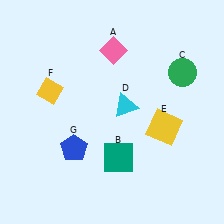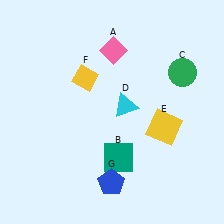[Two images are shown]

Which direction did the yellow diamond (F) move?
The yellow diamond (F) moved right.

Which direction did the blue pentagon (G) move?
The blue pentagon (G) moved right.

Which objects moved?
The objects that moved are: the yellow diamond (F), the blue pentagon (G).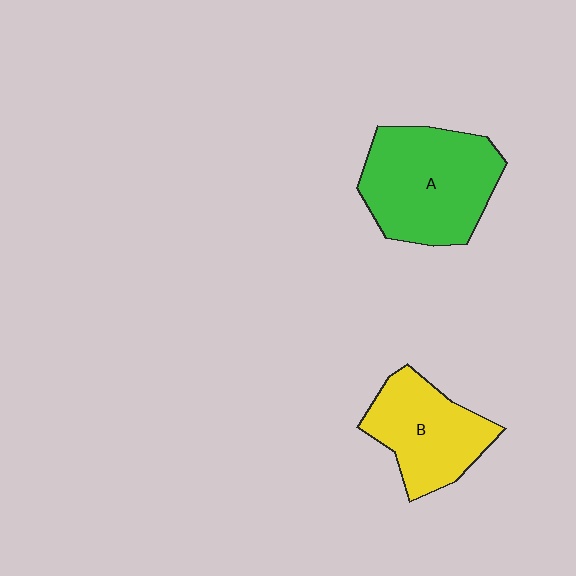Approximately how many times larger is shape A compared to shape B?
Approximately 1.4 times.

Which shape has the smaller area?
Shape B (yellow).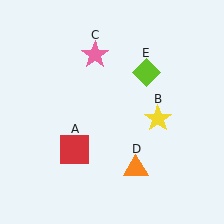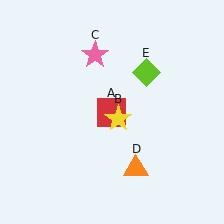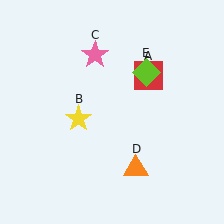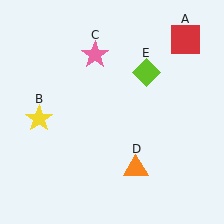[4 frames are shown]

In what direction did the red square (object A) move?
The red square (object A) moved up and to the right.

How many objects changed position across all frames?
2 objects changed position: red square (object A), yellow star (object B).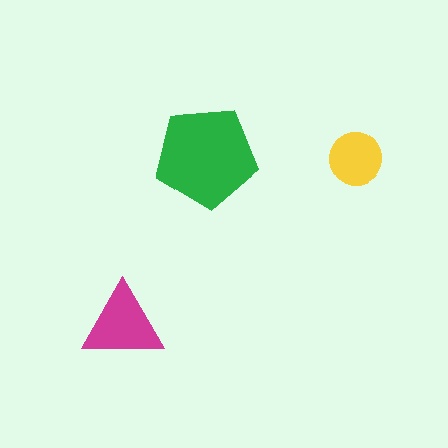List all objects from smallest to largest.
The yellow circle, the magenta triangle, the green pentagon.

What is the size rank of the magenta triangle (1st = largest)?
2nd.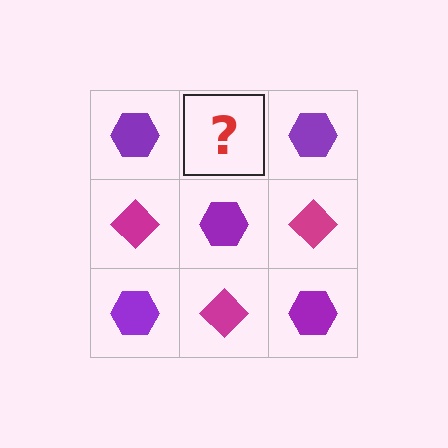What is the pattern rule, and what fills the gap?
The rule is that it alternates purple hexagon and magenta diamond in a checkerboard pattern. The gap should be filled with a magenta diamond.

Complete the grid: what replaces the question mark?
The question mark should be replaced with a magenta diamond.